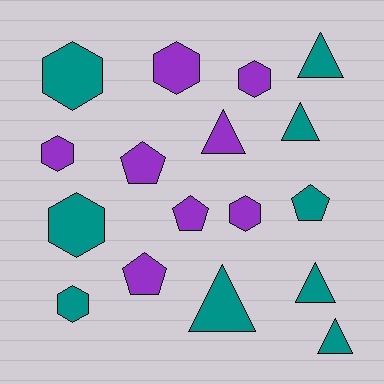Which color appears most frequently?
Teal, with 9 objects.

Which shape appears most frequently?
Hexagon, with 7 objects.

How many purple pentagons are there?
There are 3 purple pentagons.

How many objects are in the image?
There are 17 objects.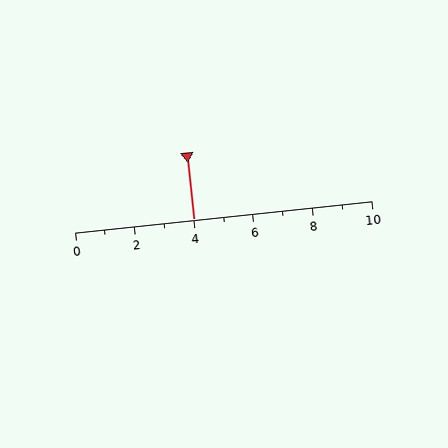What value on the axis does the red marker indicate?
The marker indicates approximately 4.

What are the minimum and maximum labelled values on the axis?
The axis runs from 0 to 10.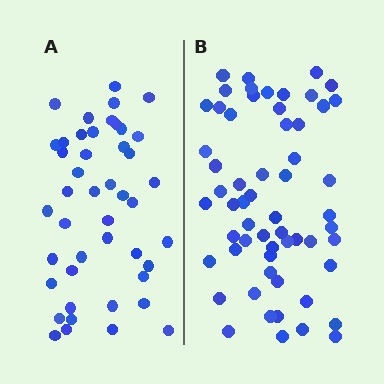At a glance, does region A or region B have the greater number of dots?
Region B (the right region) has more dots.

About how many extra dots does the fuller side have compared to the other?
Region B has approximately 15 more dots than region A.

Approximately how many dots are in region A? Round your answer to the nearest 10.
About 40 dots. (The exact count is 45, which rounds to 40.)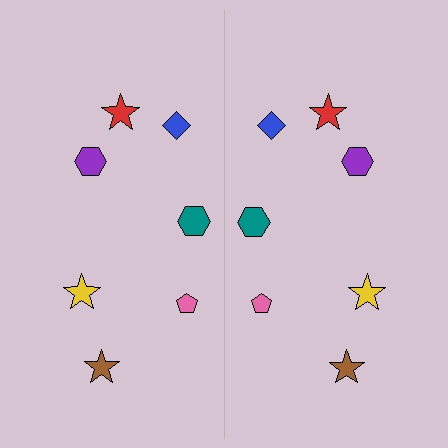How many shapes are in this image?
There are 14 shapes in this image.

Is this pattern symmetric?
Yes, this pattern has bilateral (reflection) symmetry.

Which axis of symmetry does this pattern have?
The pattern has a vertical axis of symmetry running through the center of the image.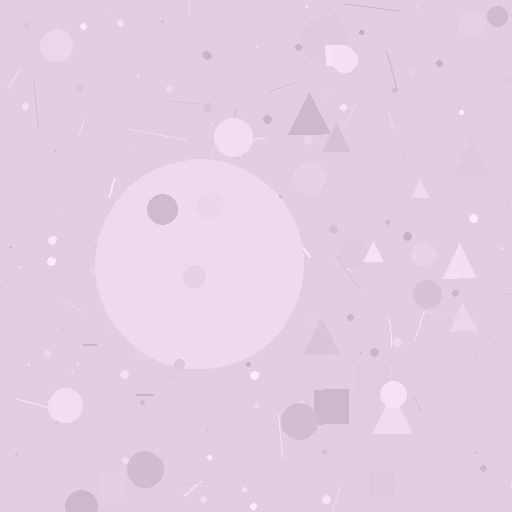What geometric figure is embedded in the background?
A circle is embedded in the background.